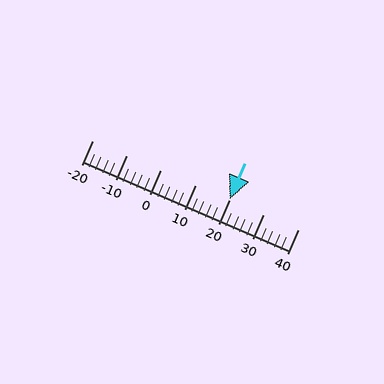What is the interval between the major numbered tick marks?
The major tick marks are spaced 10 units apart.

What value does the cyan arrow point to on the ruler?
The cyan arrow points to approximately 20.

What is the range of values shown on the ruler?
The ruler shows values from -20 to 40.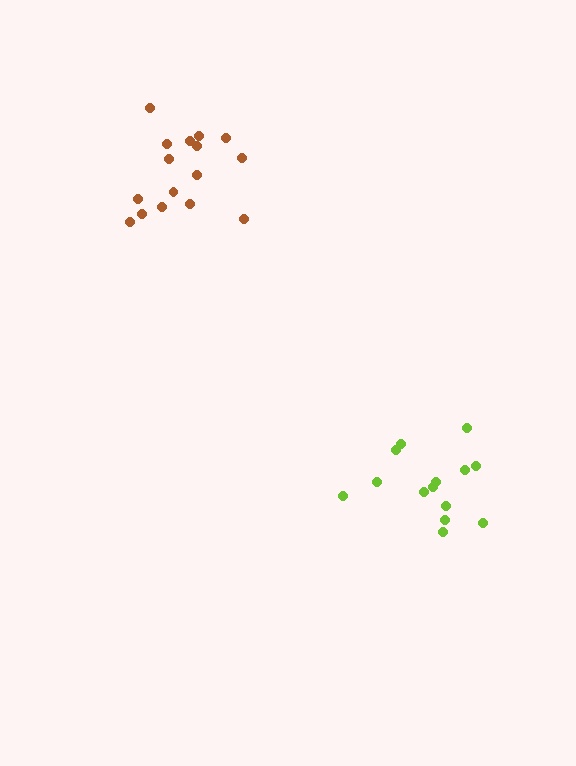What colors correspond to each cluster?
The clusters are colored: brown, lime.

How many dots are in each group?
Group 1: 16 dots, Group 2: 14 dots (30 total).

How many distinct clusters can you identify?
There are 2 distinct clusters.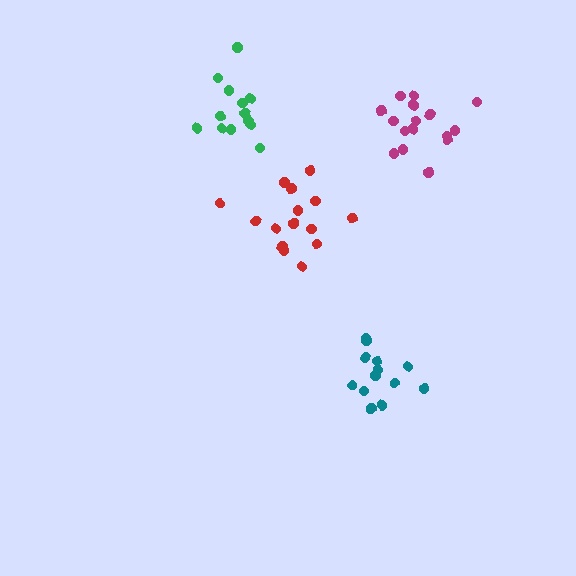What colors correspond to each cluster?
The clusters are colored: teal, green, red, magenta.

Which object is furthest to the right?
The magenta cluster is rightmost.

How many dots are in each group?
Group 1: 13 dots, Group 2: 13 dots, Group 3: 15 dots, Group 4: 16 dots (57 total).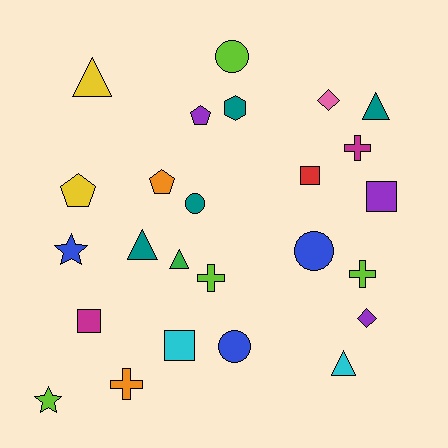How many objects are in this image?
There are 25 objects.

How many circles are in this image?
There are 4 circles.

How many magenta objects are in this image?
There are 2 magenta objects.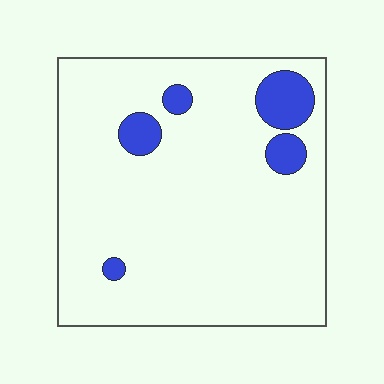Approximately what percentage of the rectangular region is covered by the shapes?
Approximately 10%.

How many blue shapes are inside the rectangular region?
5.